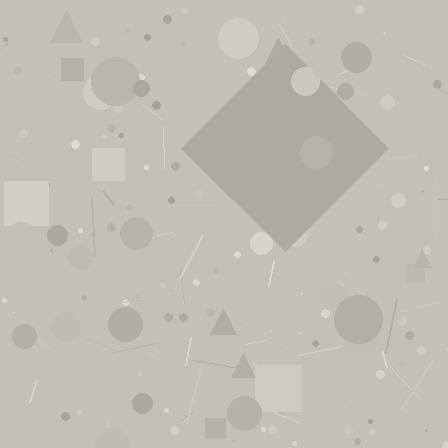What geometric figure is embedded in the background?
A diamond is embedded in the background.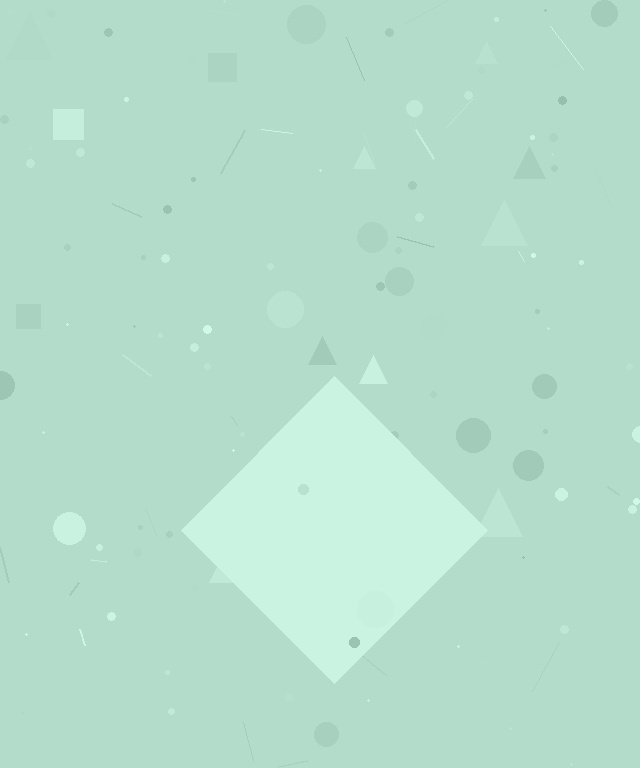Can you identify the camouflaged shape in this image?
The camouflaged shape is a diamond.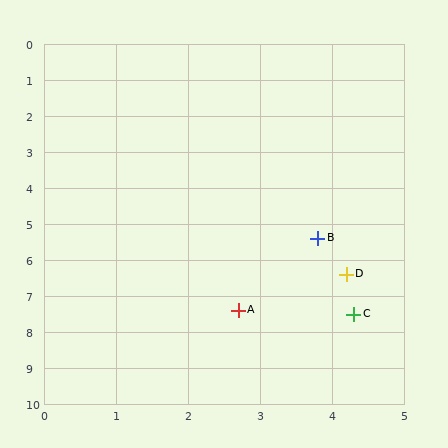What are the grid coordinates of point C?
Point C is at approximately (4.3, 7.5).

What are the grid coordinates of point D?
Point D is at approximately (4.2, 6.4).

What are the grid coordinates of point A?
Point A is at approximately (2.7, 7.4).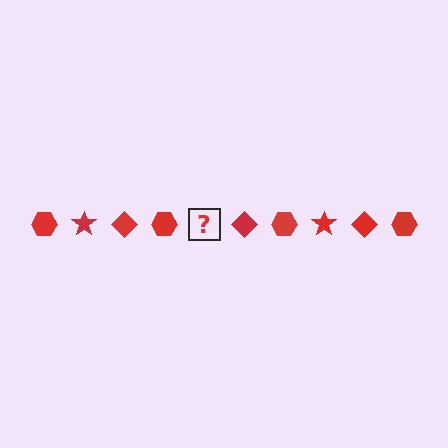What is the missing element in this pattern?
The missing element is a red star.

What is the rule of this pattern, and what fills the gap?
The rule is that the pattern cycles through hexagon, star, diamond shapes in red. The gap should be filled with a red star.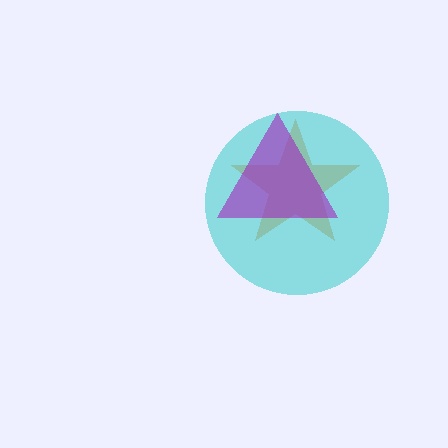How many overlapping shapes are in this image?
There are 3 overlapping shapes in the image.